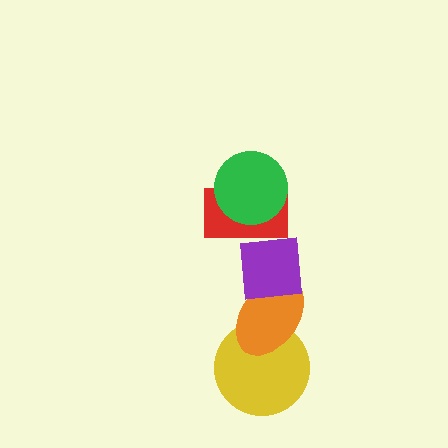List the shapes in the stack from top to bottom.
From top to bottom: the green circle, the red rectangle, the purple square, the orange ellipse, the yellow circle.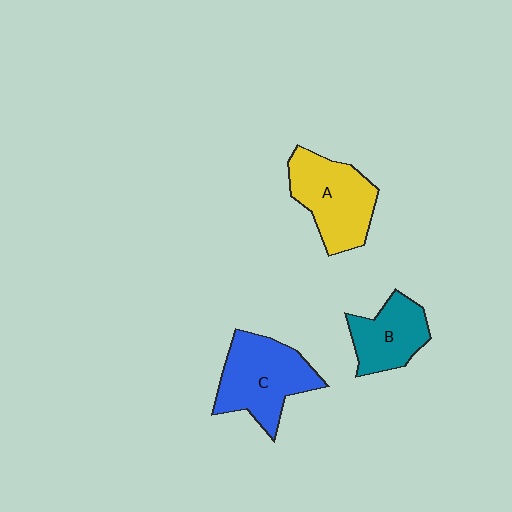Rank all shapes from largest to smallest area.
From largest to smallest: C (blue), A (yellow), B (teal).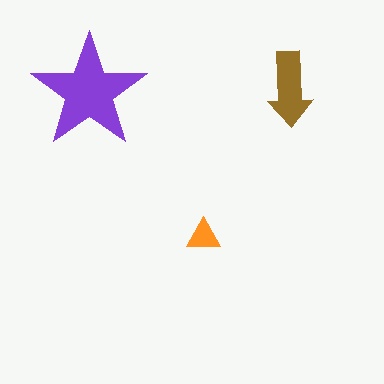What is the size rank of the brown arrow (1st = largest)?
2nd.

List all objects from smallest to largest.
The orange triangle, the brown arrow, the purple star.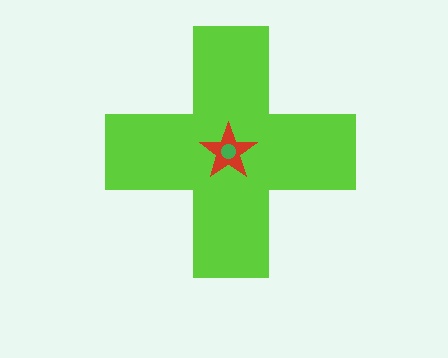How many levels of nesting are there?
3.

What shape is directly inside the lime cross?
The red star.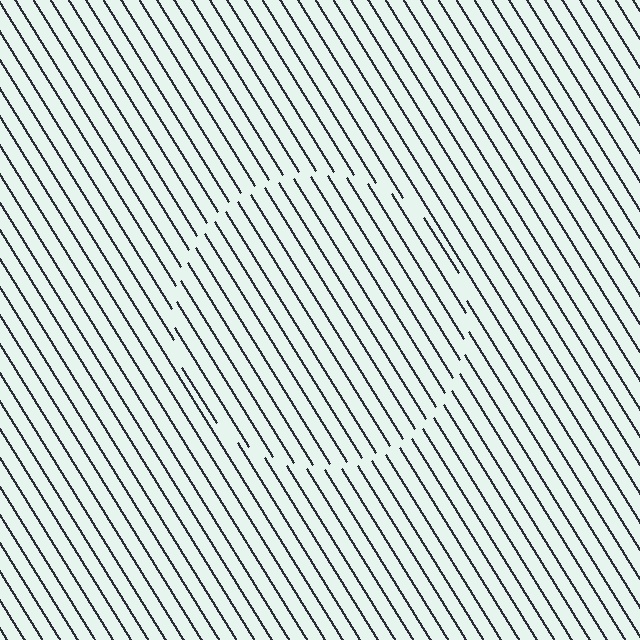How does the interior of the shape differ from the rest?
The interior of the shape contains the same grating, shifted by half a period — the contour is defined by the phase discontinuity where line-ends from the inner and outer gratings abut.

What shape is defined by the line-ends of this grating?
An illusory circle. The interior of the shape contains the same grating, shifted by half a period — the contour is defined by the phase discontinuity where line-ends from the inner and outer gratings abut.